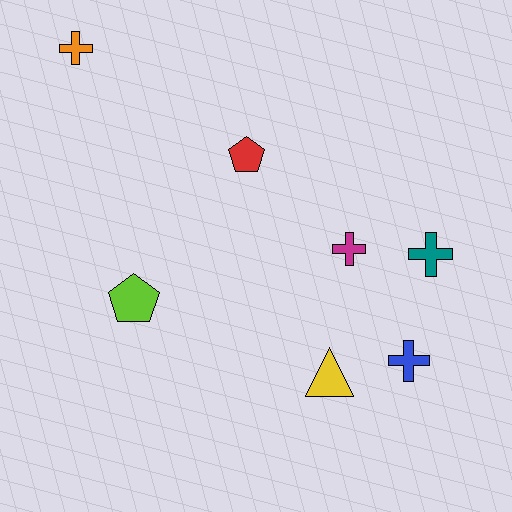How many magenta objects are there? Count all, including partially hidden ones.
There is 1 magenta object.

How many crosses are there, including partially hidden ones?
There are 4 crosses.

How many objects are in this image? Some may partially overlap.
There are 7 objects.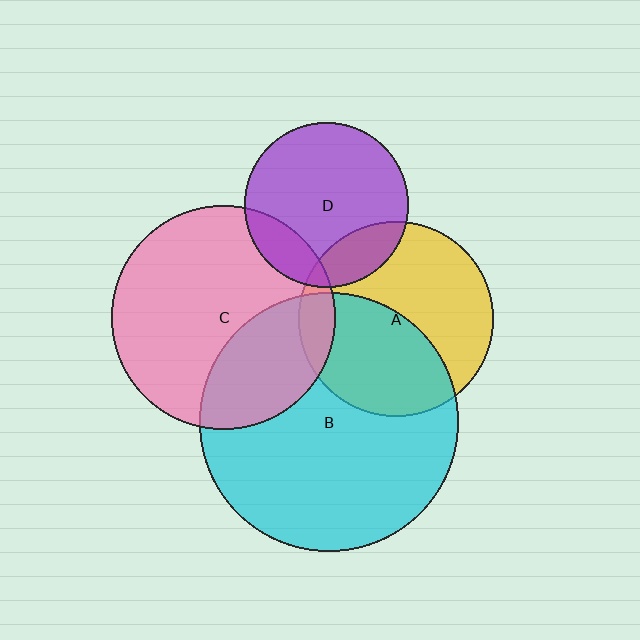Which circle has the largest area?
Circle B (cyan).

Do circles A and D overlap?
Yes.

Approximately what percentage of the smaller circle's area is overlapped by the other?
Approximately 20%.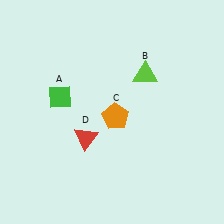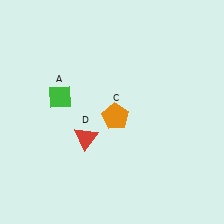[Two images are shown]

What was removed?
The lime triangle (B) was removed in Image 2.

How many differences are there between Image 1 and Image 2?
There is 1 difference between the two images.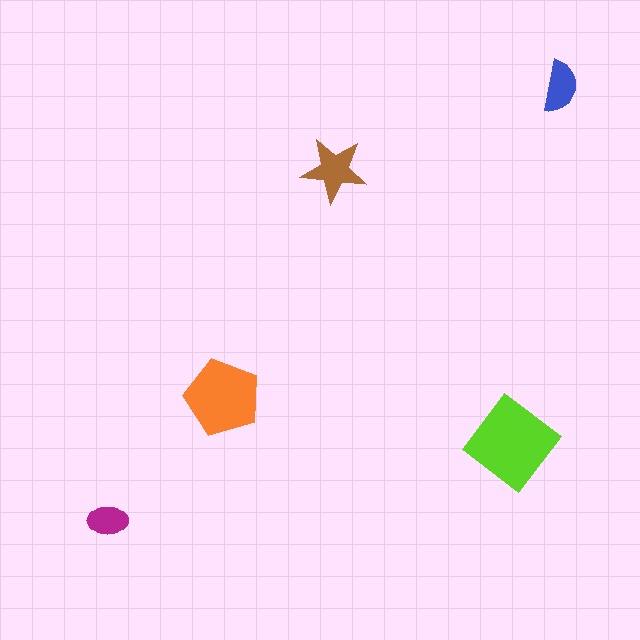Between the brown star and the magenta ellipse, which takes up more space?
The brown star.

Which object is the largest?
The lime diamond.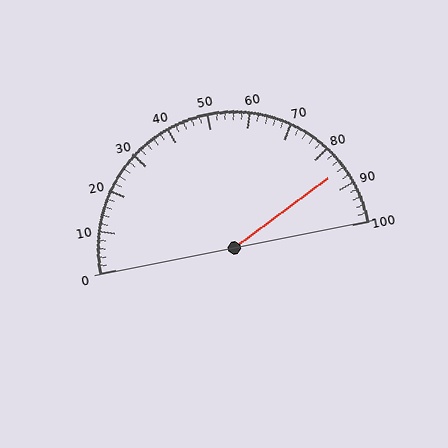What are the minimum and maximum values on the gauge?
The gauge ranges from 0 to 100.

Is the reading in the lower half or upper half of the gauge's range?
The reading is in the upper half of the range (0 to 100).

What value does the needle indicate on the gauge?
The needle indicates approximately 86.